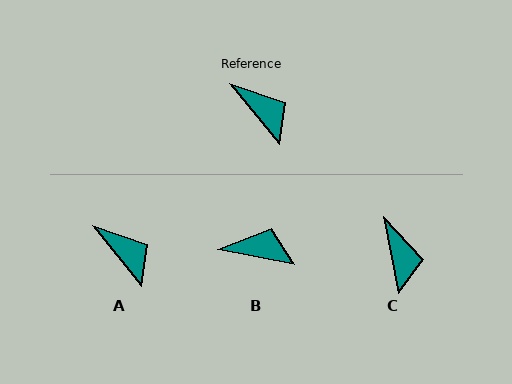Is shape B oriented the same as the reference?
No, it is off by about 40 degrees.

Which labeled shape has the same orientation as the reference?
A.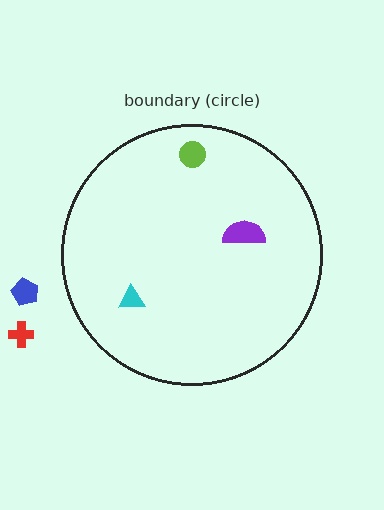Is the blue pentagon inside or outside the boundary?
Outside.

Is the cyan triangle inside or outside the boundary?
Inside.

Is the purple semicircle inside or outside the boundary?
Inside.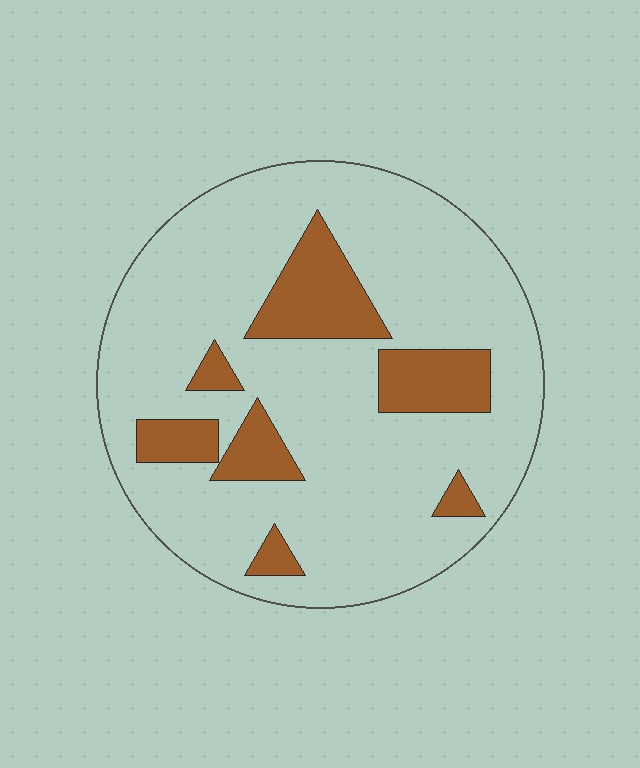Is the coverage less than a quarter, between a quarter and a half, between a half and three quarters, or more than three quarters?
Less than a quarter.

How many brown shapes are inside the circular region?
7.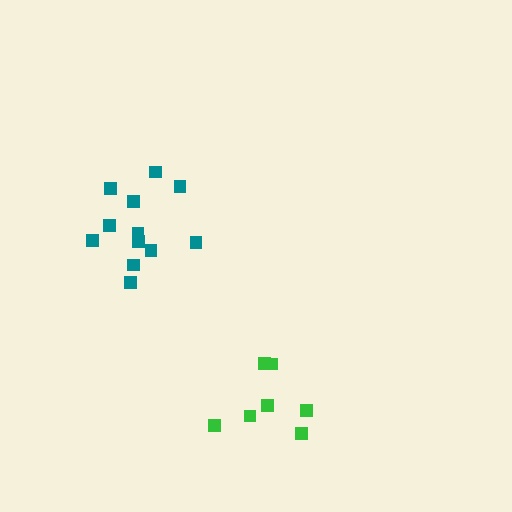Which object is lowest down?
The green cluster is bottommost.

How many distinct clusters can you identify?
There are 2 distinct clusters.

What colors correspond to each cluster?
The clusters are colored: green, teal.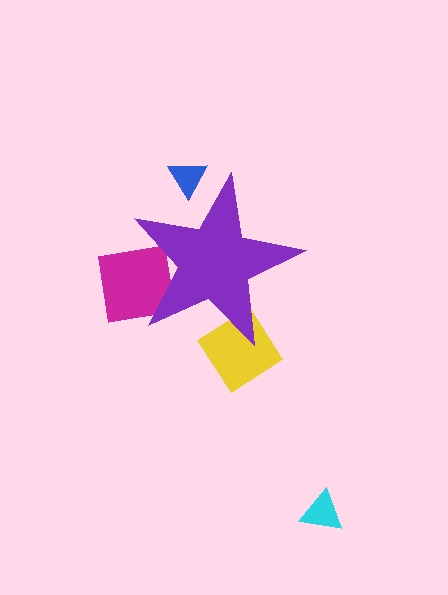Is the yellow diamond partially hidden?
Yes, the yellow diamond is partially hidden behind the purple star.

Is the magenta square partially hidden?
Yes, the magenta square is partially hidden behind the purple star.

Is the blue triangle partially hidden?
Yes, the blue triangle is partially hidden behind the purple star.